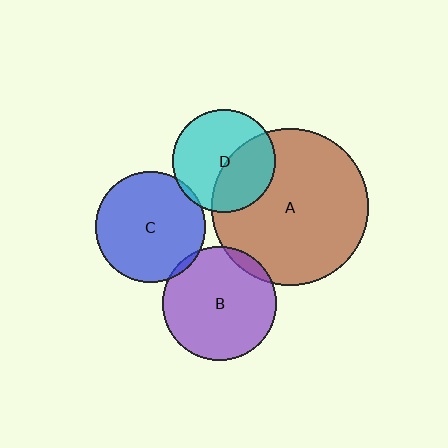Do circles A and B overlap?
Yes.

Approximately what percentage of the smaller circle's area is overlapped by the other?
Approximately 5%.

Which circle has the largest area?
Circle A (brown).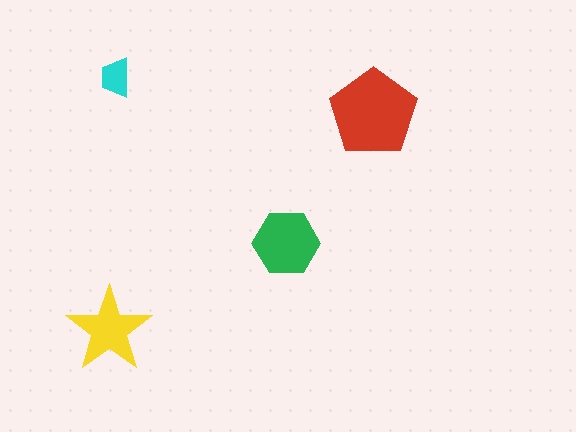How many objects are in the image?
There are 4 objects in the image.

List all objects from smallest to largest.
The cyan trapezoid, the yellow star, the green hexagon, the red pentagon.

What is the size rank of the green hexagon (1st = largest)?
2nd.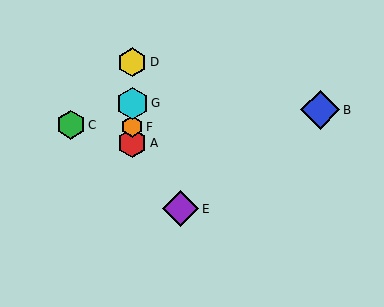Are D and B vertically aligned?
No, D is at x≈132 and B is at x≈320.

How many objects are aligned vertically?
4 objects (A, D, F, G) are aligned vertically.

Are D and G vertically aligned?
Yes, both are at x≈132.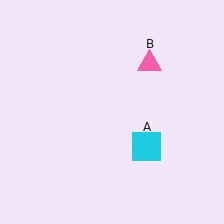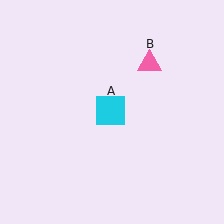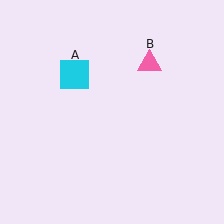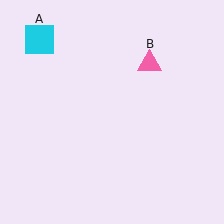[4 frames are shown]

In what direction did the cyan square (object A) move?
The cyan square (object A) moved up and to the left.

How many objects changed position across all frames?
1 object changed position: cyan square (object A).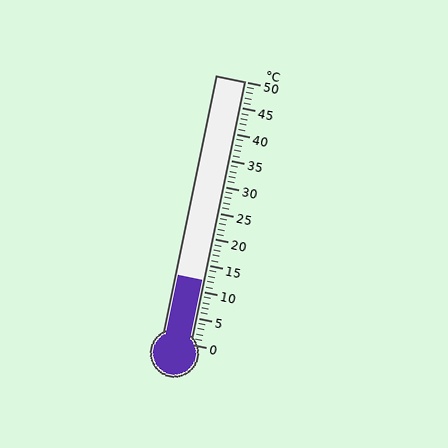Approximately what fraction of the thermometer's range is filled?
The thermometer is filled to approximately 25% of its range.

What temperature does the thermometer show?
The thermometer shows approximately 12°C.